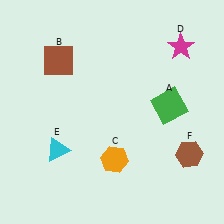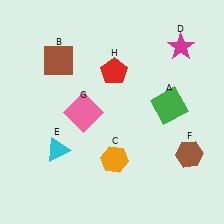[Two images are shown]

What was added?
A pink square (G), a red pentagon (H) were added in Image 2.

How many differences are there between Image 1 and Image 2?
There are 2 differences between the two images.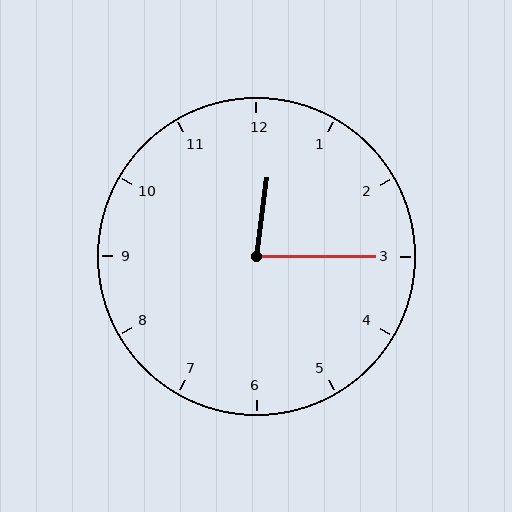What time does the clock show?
12:15.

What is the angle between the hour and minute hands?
Approximately 82 degrees.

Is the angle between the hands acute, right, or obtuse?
It is acute.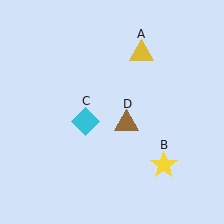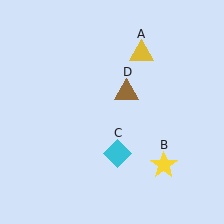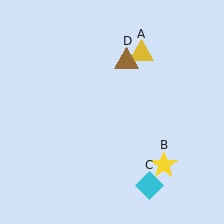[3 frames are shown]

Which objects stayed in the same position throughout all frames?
Yellow triangle (object A) and yellow star (object B) remained stationary.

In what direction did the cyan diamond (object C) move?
The cyan diamond (object C) moved down and to the right.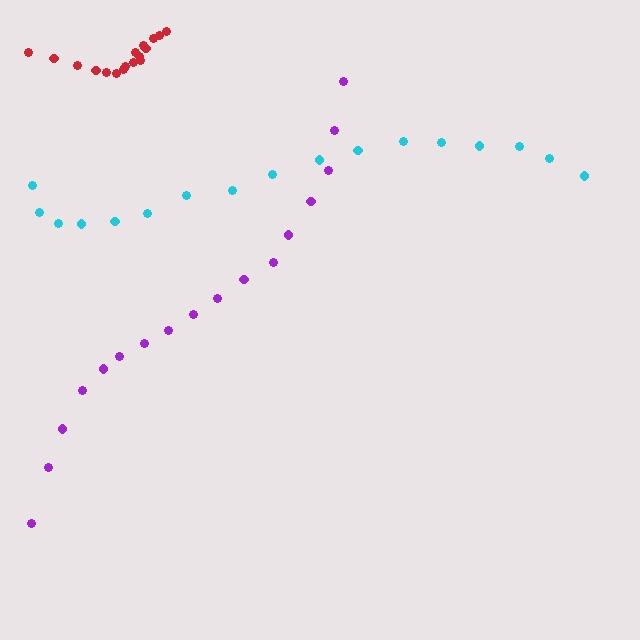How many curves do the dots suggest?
There are 3 distinct paths.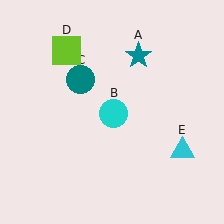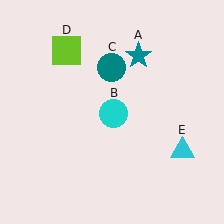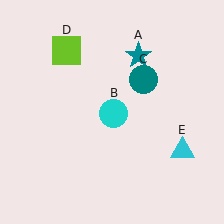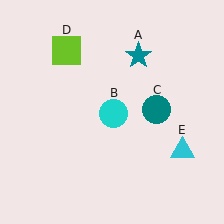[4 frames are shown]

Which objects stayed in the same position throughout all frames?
Teal star (object A) and cyan circle (object B) and lime square (object D) and cyan triangle (object E) remained stationary.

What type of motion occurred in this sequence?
The teal circle (object C) rotated clockwise around the center of the scene.